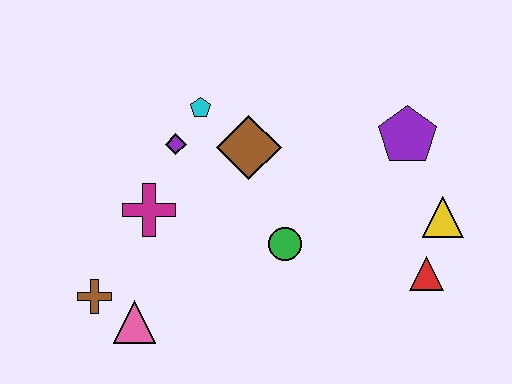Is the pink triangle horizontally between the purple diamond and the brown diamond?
No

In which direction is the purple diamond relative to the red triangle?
The purple diamond is to the left of the red triangle.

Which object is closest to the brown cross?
The pink triangle is closest to the brown cross.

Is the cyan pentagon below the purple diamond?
No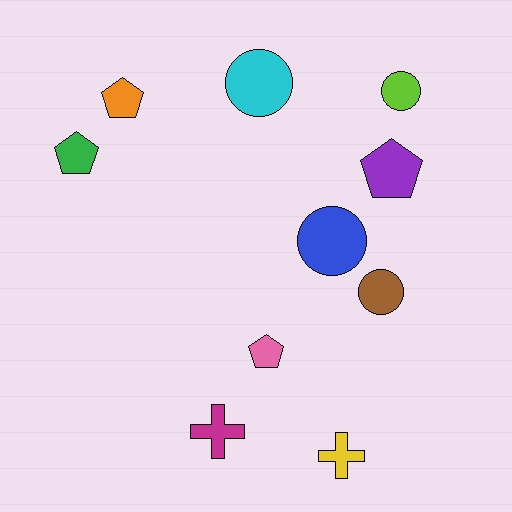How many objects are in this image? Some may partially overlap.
There are 10 objects.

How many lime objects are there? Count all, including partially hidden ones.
There is 1 lime object.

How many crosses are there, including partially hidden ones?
There are 2 crosses.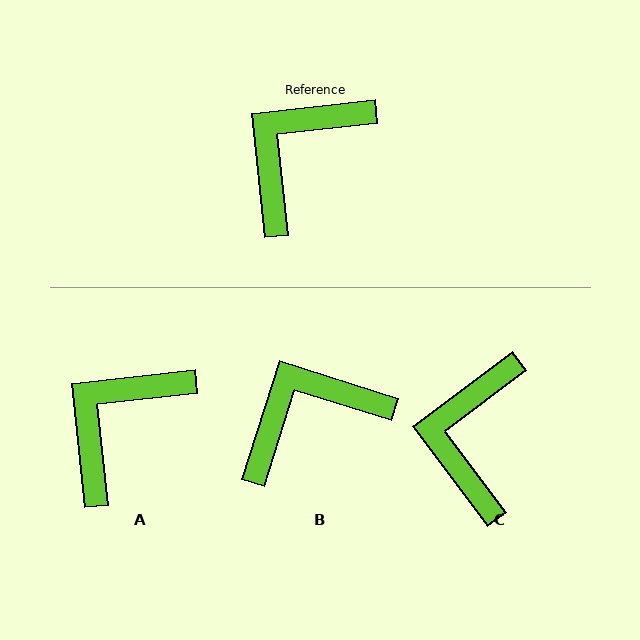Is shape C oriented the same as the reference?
No, it is off by about 31 degrees.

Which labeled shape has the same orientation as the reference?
A.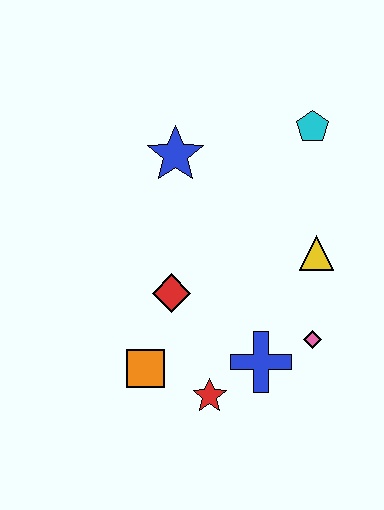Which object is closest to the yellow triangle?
The pink diamond is closest to the yellow triangle.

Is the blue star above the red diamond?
Yes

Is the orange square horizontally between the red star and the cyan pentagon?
No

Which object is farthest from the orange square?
The cyan pentagon is farthest from the orange square.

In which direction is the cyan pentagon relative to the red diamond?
The cyan pentagon is above the red diamond.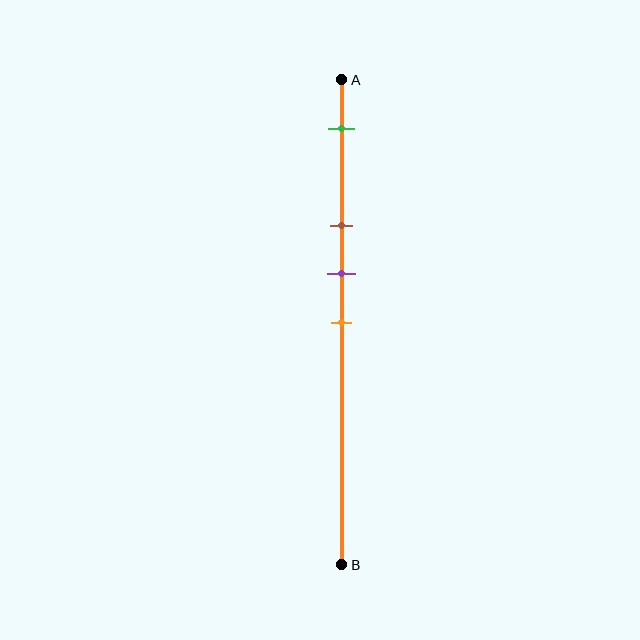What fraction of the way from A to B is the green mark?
The green mark is approximately 10% (0.1) of the way from A to B.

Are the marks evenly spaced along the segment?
No, the marks are not evenly spaced.